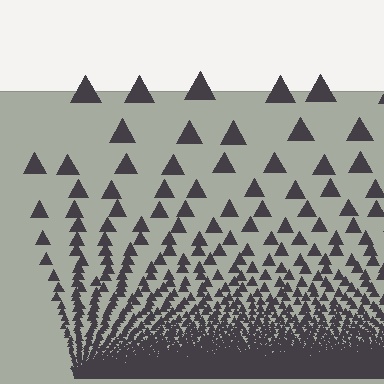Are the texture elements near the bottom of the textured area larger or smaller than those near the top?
Smaller. The gradient is inverted — elements near the bottom are smaller and denser.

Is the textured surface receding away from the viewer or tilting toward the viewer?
The surface appears to tilt toward the viewer. Texture elements get larger and sparser toward the top.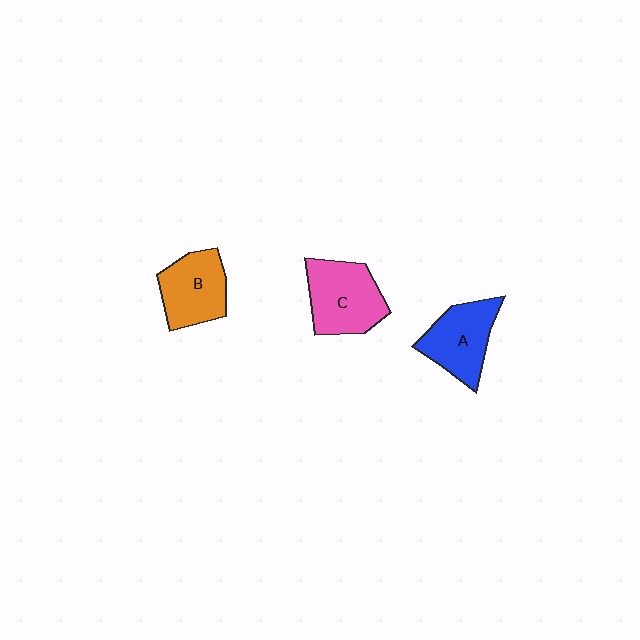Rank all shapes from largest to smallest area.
From largest to smallest: C (pink), A (blue), B (orange).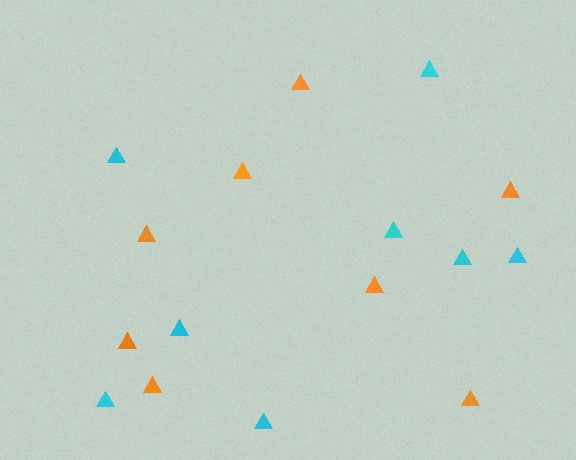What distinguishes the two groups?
There are 2 groups: one group of cyan triangles (8) and one group of orange triangles (8).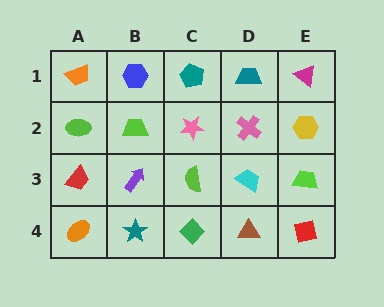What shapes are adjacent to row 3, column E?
A yellow hexagon (row 2, column E), a red square (row 4, column E), a cyan trapezoid (row 3, column D).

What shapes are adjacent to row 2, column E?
A magenta triangle (row 1, column E), a lime trapezoid (row 3, column E), a pink cross (row 2, column D).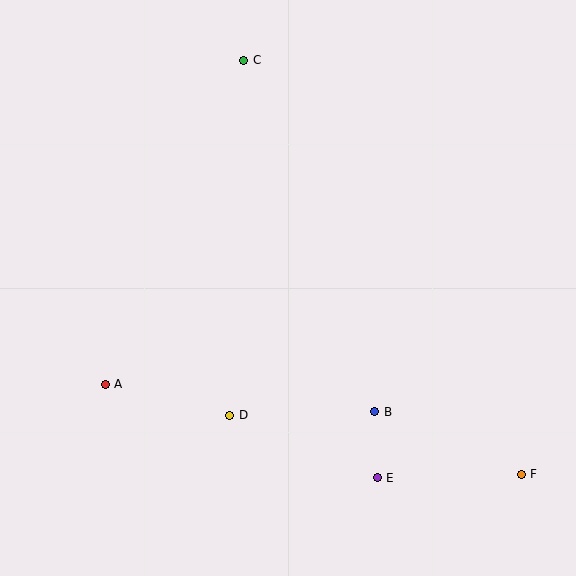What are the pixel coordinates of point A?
Point A is at (105, 384).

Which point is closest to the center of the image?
Point D at (230, 415) is closest to the center.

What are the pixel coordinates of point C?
Point C is at (244, 60).